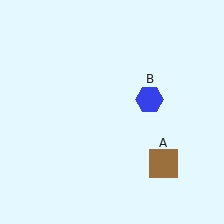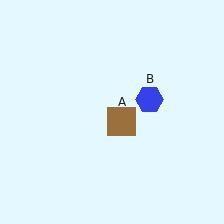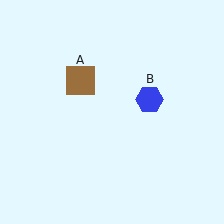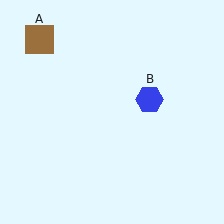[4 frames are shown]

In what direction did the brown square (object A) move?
The brown square (object A) moved up and to the left.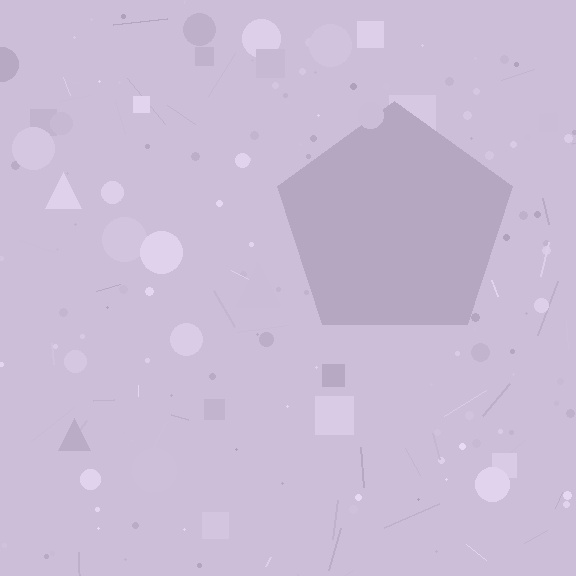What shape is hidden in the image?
A pentagon is hidden in the image.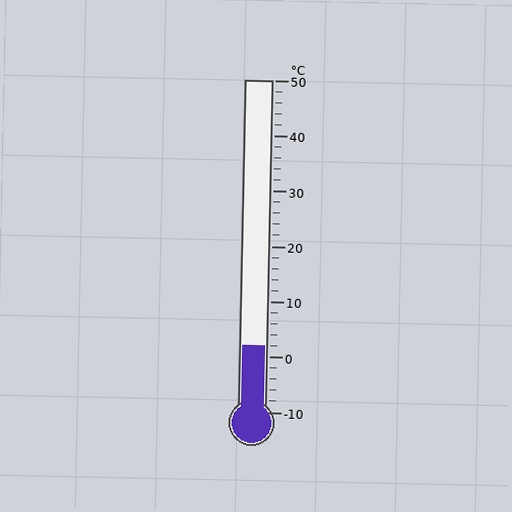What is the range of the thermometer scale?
The thermometer scale ranges from -10°C to 50°C.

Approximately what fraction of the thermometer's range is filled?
The thermometer is filled to approximately 20% of its range.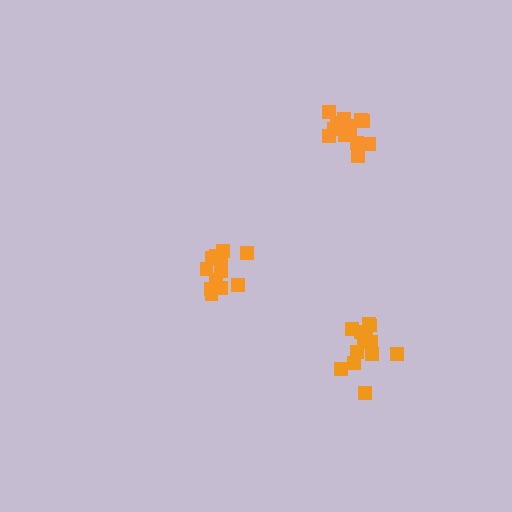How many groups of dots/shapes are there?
There are 3 groups.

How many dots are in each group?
Group 1: 14 dots, Group 2: 13 dots, Group 3: 14 dots (41 total).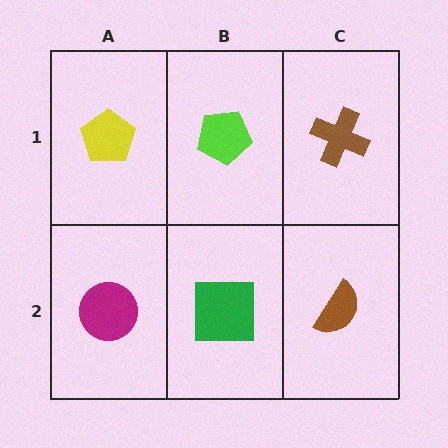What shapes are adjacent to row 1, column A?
A magenta circle (row 2, column A), a lime pentagon (row 1, column B).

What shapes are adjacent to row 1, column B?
A green square (row 2, column B), a yellow pentagon (row 1, column A), a brown cross (row 1, column C).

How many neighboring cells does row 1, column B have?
3.